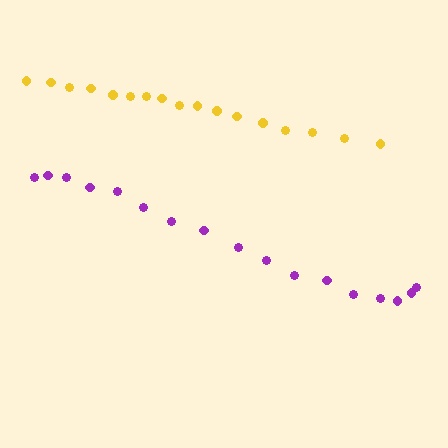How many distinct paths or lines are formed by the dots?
There are 2 distinct paths.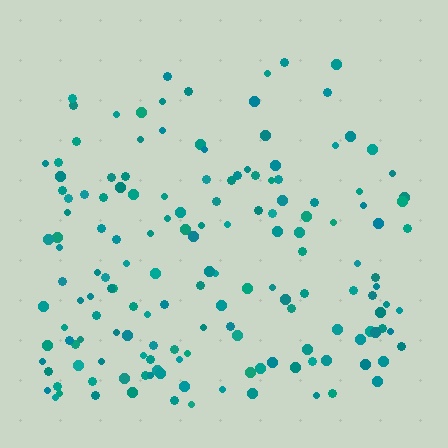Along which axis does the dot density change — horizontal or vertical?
Vertical.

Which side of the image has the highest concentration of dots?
The bottom.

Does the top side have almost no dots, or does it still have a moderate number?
Still a moderate number, just noticeably fewer than the bottom.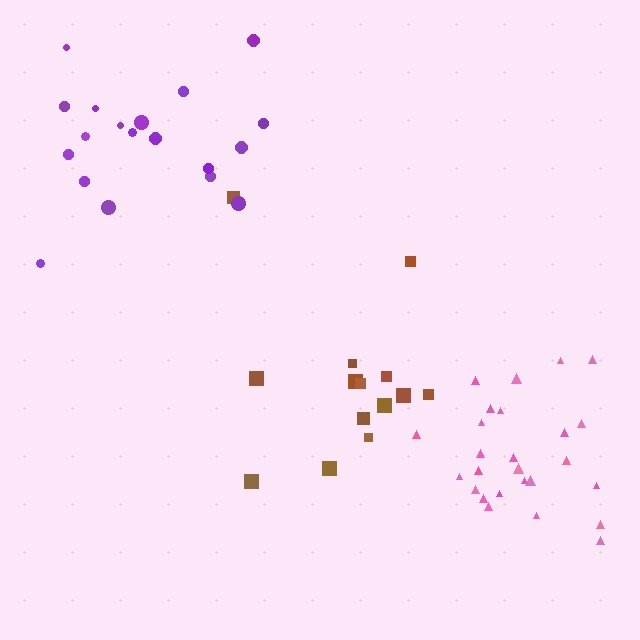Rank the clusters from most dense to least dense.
pink, purple, brown.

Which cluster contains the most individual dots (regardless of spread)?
Pink (26).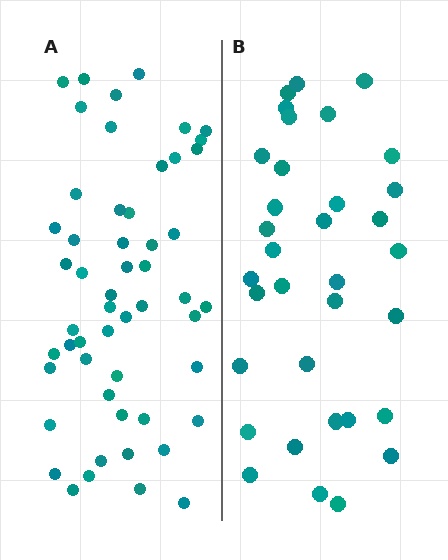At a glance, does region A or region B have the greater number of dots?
Region A (the left region) has more dots.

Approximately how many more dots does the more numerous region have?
Region A has approximately 20 more dots than region B.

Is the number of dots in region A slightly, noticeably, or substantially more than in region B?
Region A has substantially more. The ratio is roughly 1.6 to 1.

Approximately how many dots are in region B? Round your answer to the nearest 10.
About 30 dots. (The exact count is 34, which rounds to 30.)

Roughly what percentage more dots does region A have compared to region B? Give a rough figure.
About 55% more.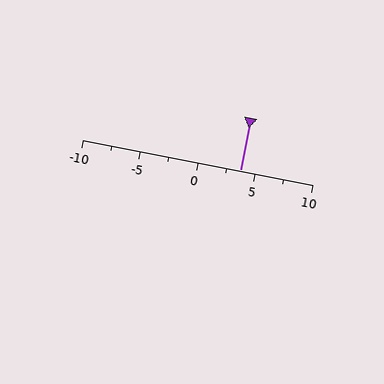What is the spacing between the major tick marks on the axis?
The major ticks are spaced 5 apart.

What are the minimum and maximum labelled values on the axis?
The axis runs from -10 to 10.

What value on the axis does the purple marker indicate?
The marker indicates approximately 3.8.